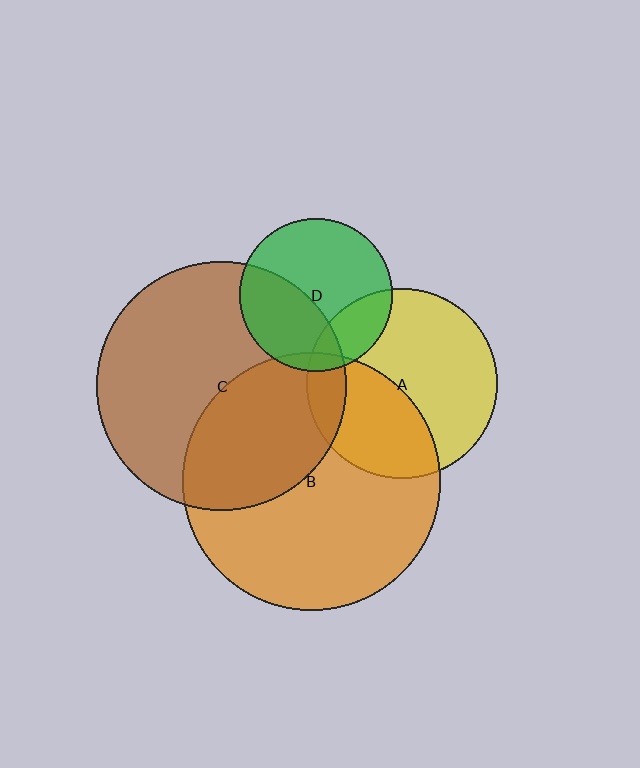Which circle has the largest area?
Circle B (orange).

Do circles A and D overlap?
Yes.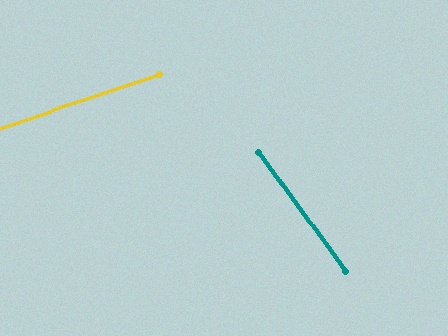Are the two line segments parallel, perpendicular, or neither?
Neither parallel nor perpendicular — they differ by about 72°.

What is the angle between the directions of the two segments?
Approximately 72 degrees.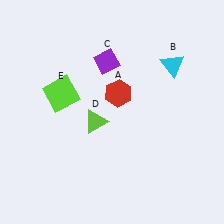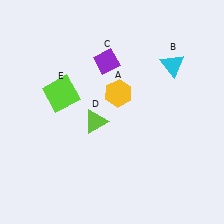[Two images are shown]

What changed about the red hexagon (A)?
In Image 1, A is red. In Image 2, it changed to yellow.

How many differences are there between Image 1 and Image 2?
There is 1 difference between the two images.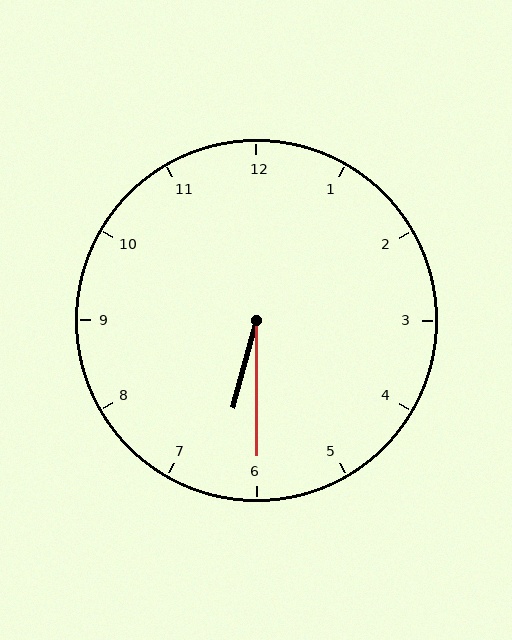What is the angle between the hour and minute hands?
Approximately 15 degrees.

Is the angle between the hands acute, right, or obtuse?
It is acute.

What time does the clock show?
6:30.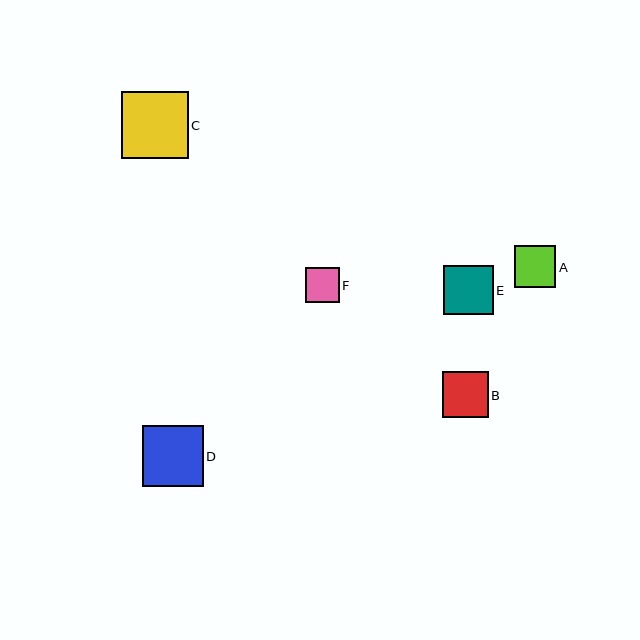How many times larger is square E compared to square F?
Square E is approximately 1.4 times the size of square F.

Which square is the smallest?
Square F is the smallest with a size of approximately 34 pixels.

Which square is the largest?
Square C is the largest with a size of approximately 67 pixels.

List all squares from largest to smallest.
From largest to smallest: C, D, E, B, A, F.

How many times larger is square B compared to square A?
Square B is approximately 1.1 times the size of square A.